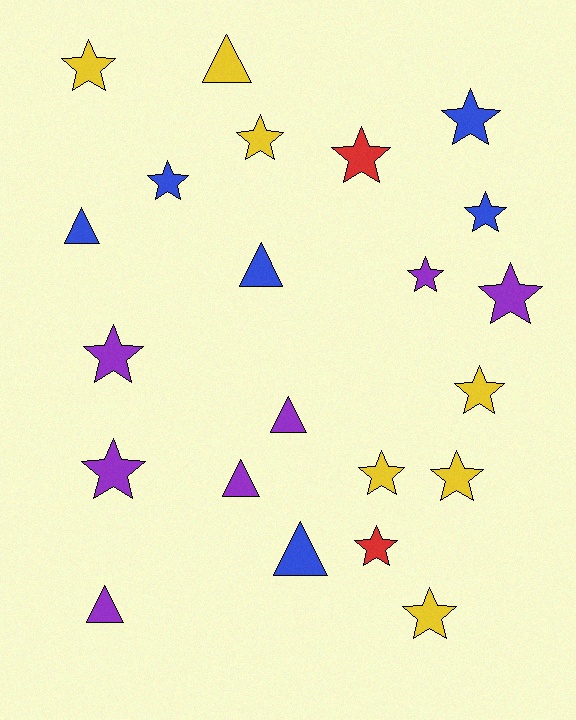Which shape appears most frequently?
Star, with 15 objects.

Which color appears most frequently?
Purple, with 7 objects.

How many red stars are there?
There are 2 red stars.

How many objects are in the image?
There are 22 objects.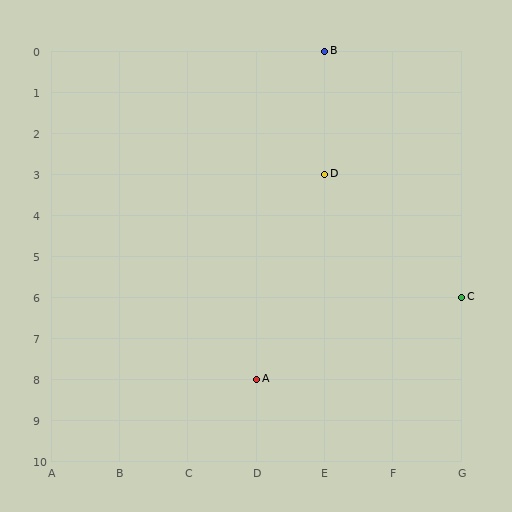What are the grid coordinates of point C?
Point C is at grid coordinates (G, 6).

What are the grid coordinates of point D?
Point D is at grid coordinates (E, 3).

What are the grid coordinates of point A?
Point A is at grid coordinates (D, 8).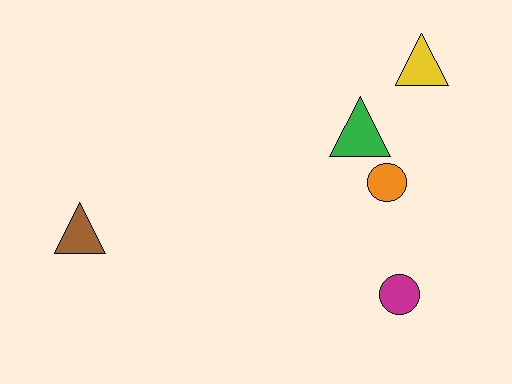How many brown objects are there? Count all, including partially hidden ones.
There is 1 brown object.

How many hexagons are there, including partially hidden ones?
There are no hexagons.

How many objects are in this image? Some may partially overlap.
There are 5 objects.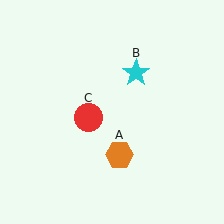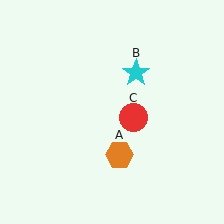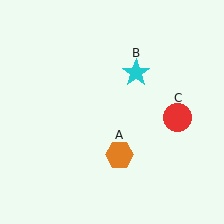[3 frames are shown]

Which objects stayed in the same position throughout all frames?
Orange hexagon (object A) and cyan star (object B) remained stationary.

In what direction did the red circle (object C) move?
The red circle (object C) moved right.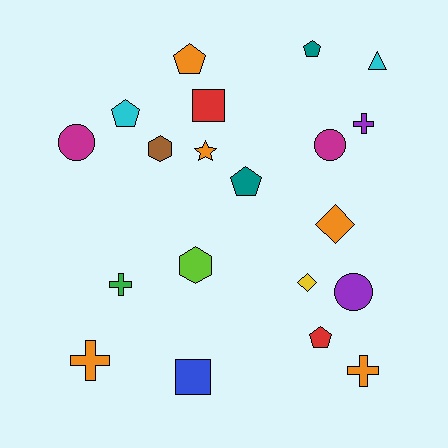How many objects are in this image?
There are 20 objects.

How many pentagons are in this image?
There are 5 pentagons.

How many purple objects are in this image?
There are 2 purple objects.